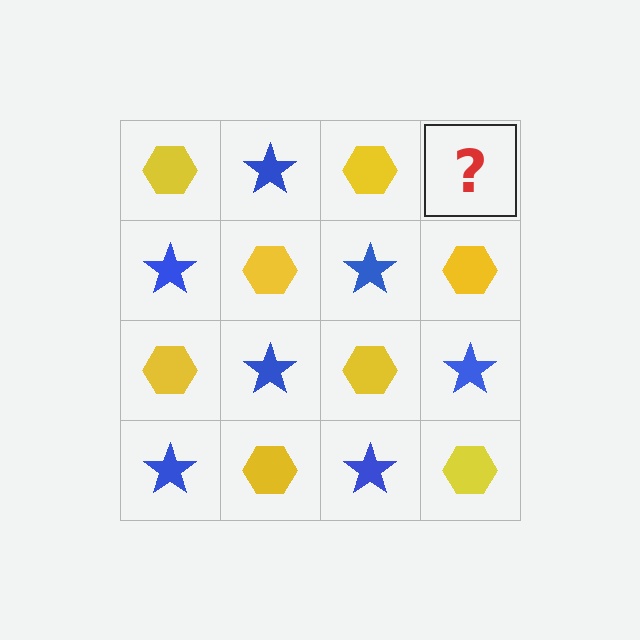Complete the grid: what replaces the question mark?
The question mark should be replaced with a blue star.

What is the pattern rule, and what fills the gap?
The rule is that it alternates yellow hexagon and blue star in a checkerboard pattern. The gap should be filled with a blue star.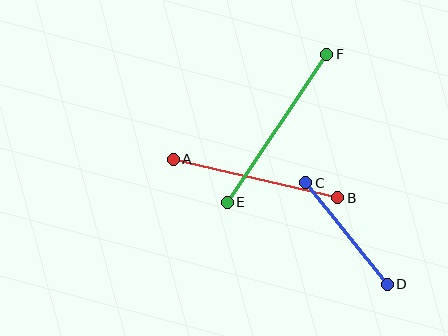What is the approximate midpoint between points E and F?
The midpoint is at approximately (277, 128) pixels.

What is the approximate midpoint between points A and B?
The midpoint is at approximately (256, 178) pixels.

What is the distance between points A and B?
The distance is approximately 169 pixels.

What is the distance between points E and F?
The distance is approximately 178 pixels.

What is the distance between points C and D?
The distance is approximately 130 pixels.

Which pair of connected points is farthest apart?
Points E and F are farthest apart.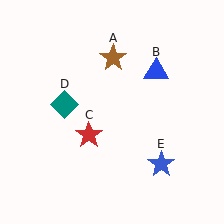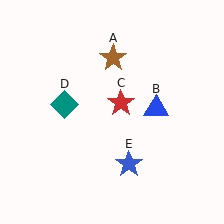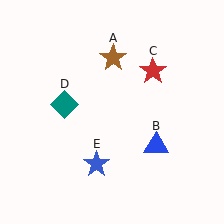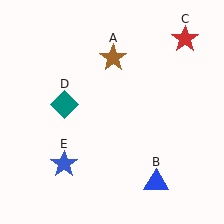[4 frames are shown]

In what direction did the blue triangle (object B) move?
The blue triangle (object B) moved down.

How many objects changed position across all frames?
3 objects changed position: blue triangle (object B), red star (object C), blue star (object E).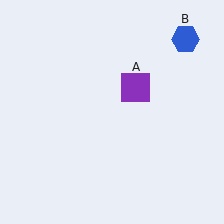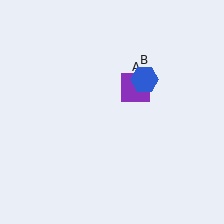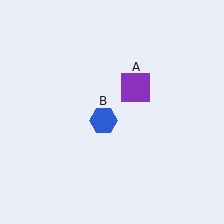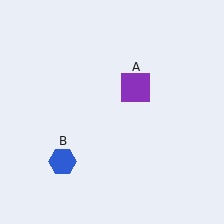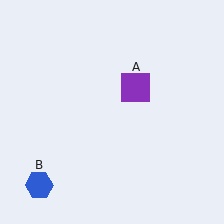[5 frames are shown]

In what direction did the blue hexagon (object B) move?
The blue hexagon (object B) moved down and to the left.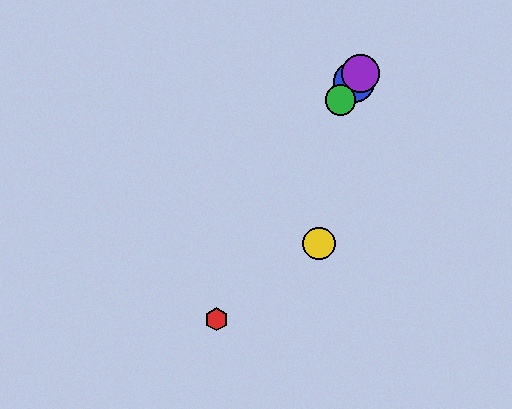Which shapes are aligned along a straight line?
The blue circle, the green circle, the purple circle are aligned along a straight line.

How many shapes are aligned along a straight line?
3 shapes (the blue circle, the green circle, the purple circle) are aligned along a straight line.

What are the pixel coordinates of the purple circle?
The purple circle is at (361, 74).